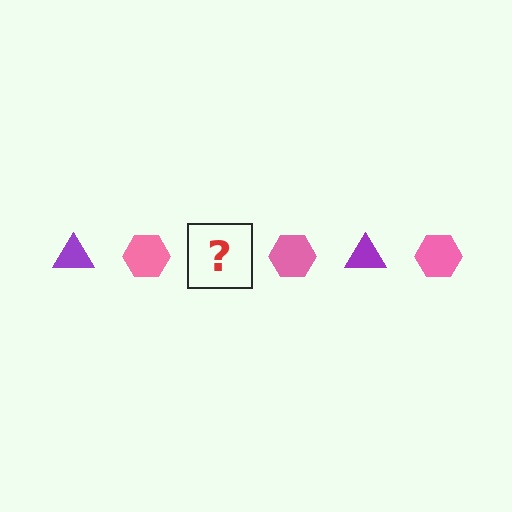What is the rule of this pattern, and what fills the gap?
The rule is that the pattern alternates between purple triangle and pink hexagon. The gap should be filled with a purple triangle.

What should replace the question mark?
The question mark should be replaced with a purple triangle.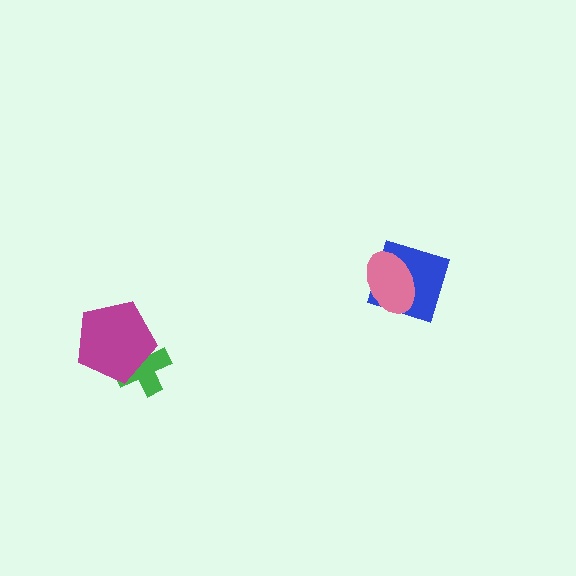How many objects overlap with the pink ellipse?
1 object overlaps with the pink ellipse.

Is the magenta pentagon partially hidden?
No, no other shape covers it.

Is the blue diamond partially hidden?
Yes, it is partially covered by another shape.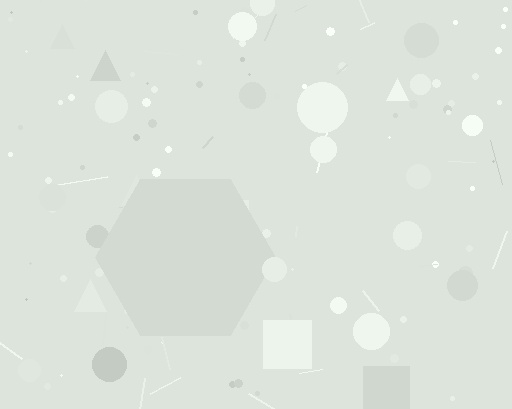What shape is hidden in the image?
A hexagon is hidden in the image.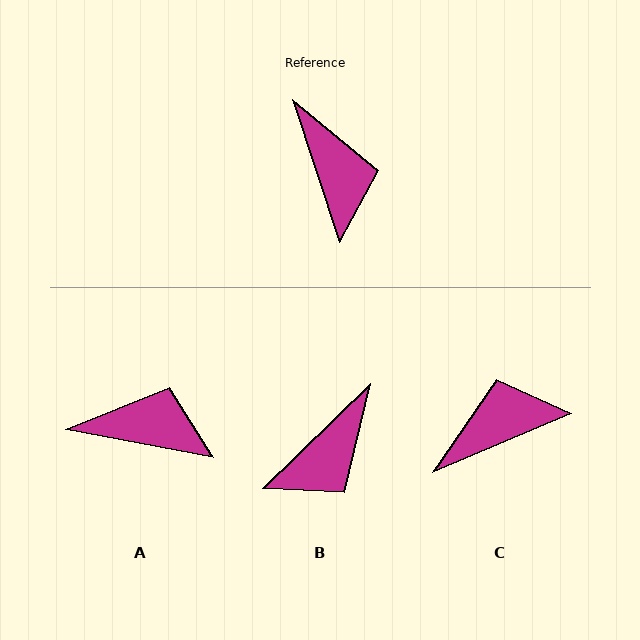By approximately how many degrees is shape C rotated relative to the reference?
Approximately 95 degrees counter-clockwise.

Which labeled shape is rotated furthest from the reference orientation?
C, about 95 degrees away.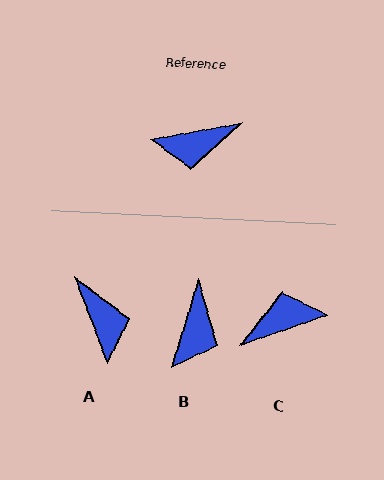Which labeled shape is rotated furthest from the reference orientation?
C, about 170 degrees away.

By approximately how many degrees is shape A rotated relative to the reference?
Approximately 101 degrees counter-clockwise.